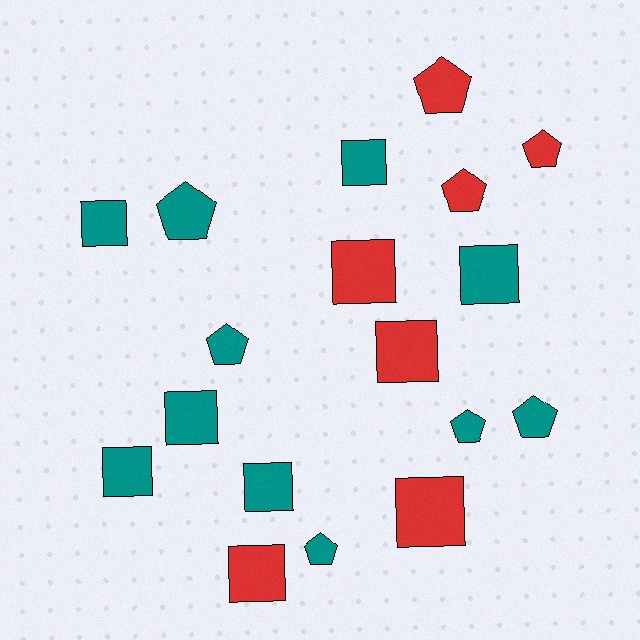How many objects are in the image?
There are 18 objects.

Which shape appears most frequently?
Square, with 10 objects.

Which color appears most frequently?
Teal, with 11 objects.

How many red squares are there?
There are 4 red squares.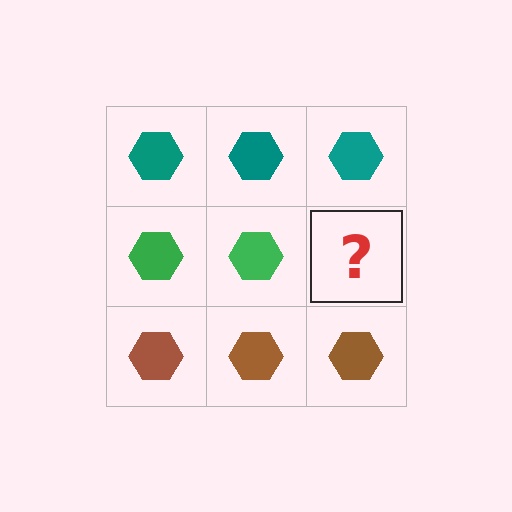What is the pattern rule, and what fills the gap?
The rule is that each row has a consistent color. The gap should be filled with a green hexagon.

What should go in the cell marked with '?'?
The missing cell should contain a green hexagon.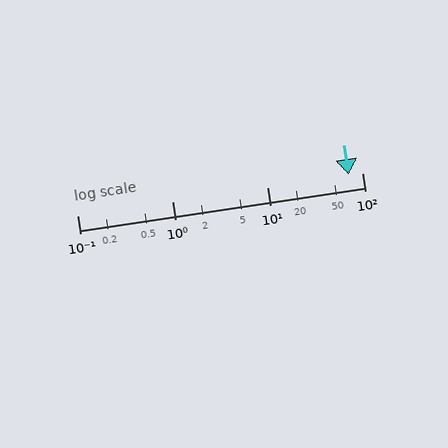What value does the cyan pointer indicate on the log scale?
The pointer indicates approximately 73.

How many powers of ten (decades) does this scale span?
The scale spans 3 decades, from 0.1 to 100.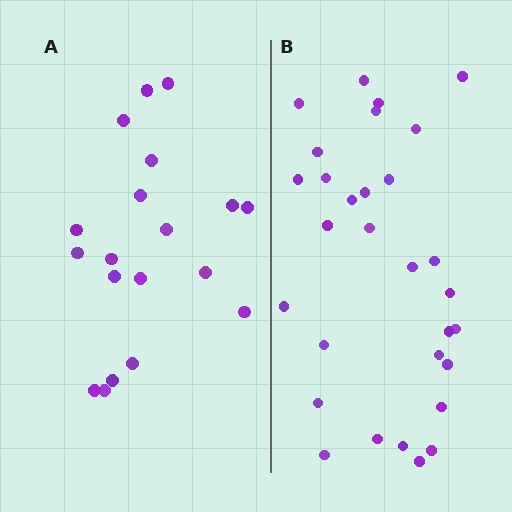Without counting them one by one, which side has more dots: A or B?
Region B (the right region) has more dots.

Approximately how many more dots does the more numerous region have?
Region B has roughly 12 or so more dots than region A.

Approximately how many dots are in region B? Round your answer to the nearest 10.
About 30 dots.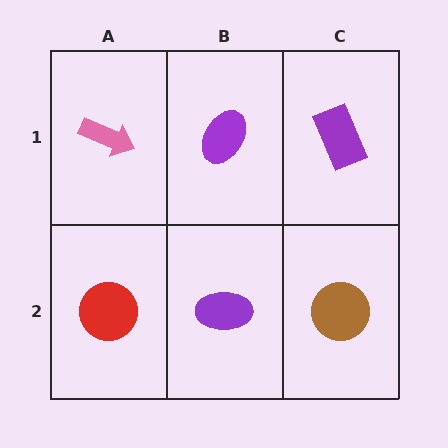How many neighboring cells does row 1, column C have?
2.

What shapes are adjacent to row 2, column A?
A pink arrow (row 1, column A), a purple ellipse (row 2, column B).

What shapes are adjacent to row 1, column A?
A red circle (row 2, column A), a purple ellipse (row 1, column B).